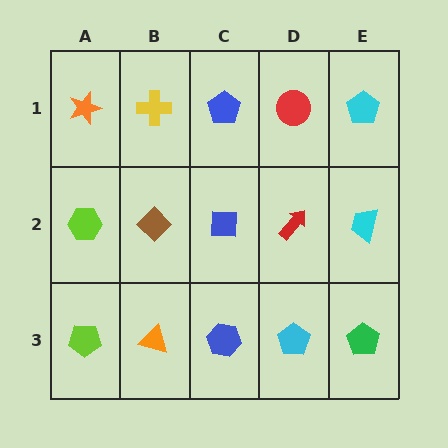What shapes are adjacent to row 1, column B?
A brown diamond (row 2, column B), an orange star (row 1, column A), a blue pentagon (row 1, column C).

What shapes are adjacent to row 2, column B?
A yellow cross (row 1, column B), an orange triangle (row 3, column B), a lime hexagon (row 2, column A), a blue square (row 2, column C).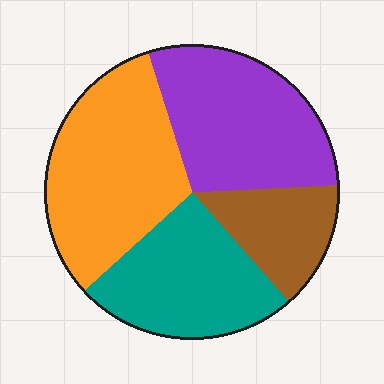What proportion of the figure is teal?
Teal covers roughly 25% of the figure.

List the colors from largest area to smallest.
From largest to smallest: orange, purple, teal, brown.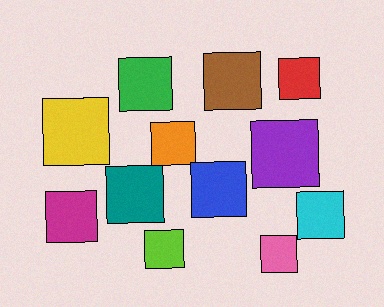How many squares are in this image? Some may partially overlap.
There are 12 squares.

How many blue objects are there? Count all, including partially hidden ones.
There is 1 blue object.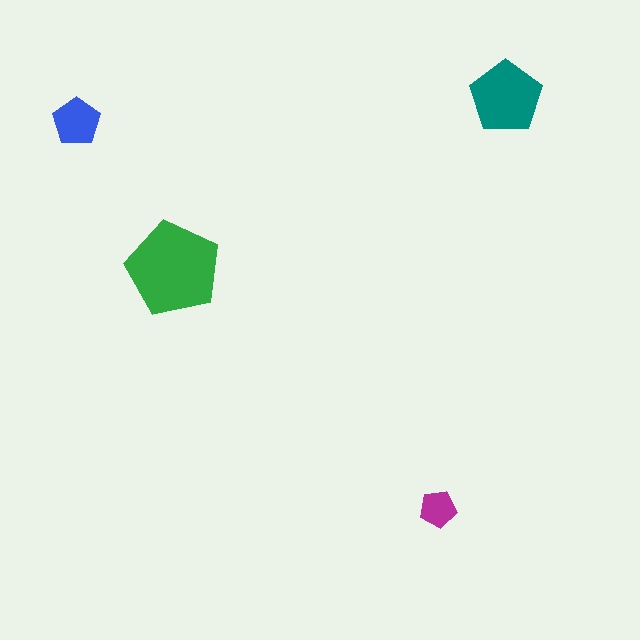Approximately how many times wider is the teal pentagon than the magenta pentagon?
About 2 times wider.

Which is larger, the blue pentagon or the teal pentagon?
The teal one.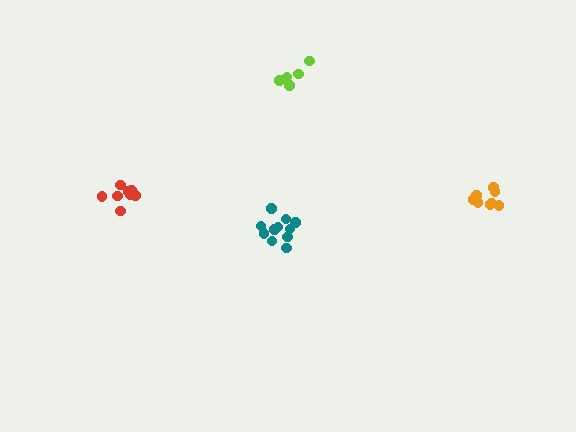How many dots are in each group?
Group 1: 8 dots, Group 2: 5 dots, Group 3: 8 dots, Group 4: 11 dots (32 total).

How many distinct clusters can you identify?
There are 4 distinct clusters.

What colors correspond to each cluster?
The clusters are colored: red, lime, orange, teal.